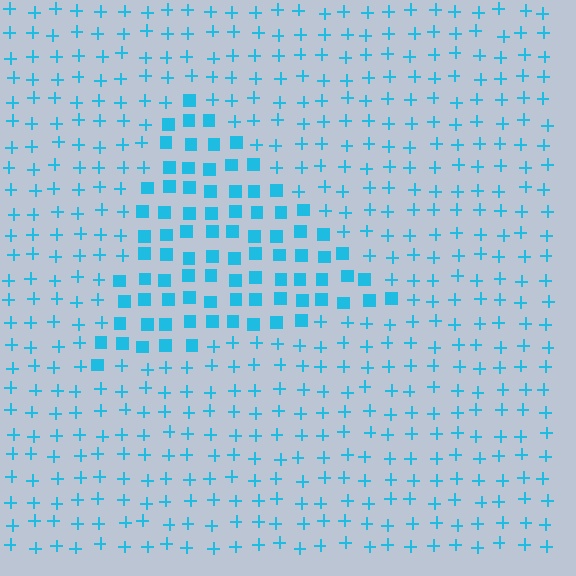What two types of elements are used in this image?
The image uses squares inside the triangle region and plus signs outside it.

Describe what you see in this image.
The image is filled with small cyan elements arranged in a uniform grid. A triangle-shaped region contains squares, while the surrounding area contains plus signs. The boundary is defined purely by the change in element shape.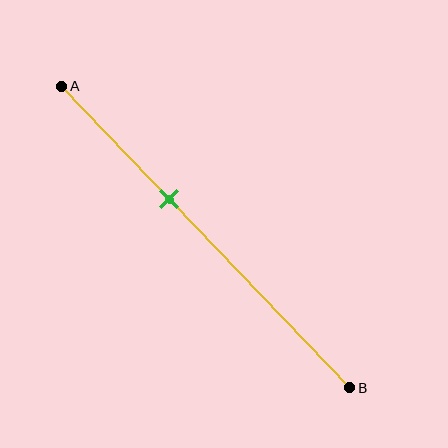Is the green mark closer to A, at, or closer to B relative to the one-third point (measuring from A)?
The green mark is closer to point B than the one-third point of segment AB.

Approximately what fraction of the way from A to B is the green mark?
The green mark is approximately 40% of the way from A to B.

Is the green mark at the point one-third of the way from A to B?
No, the mark is at about 40% from A, not at the 33% one-third point.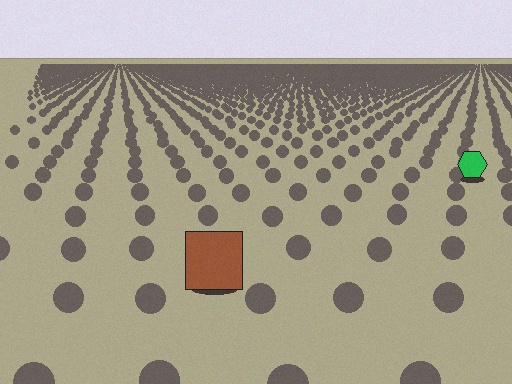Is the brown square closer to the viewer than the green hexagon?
Yes. The brown square is closer — you can tell from the texture gradient: the ground texture is coarser near it.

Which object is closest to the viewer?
The brown square is closest. The texture marks near it are larger and more spread out.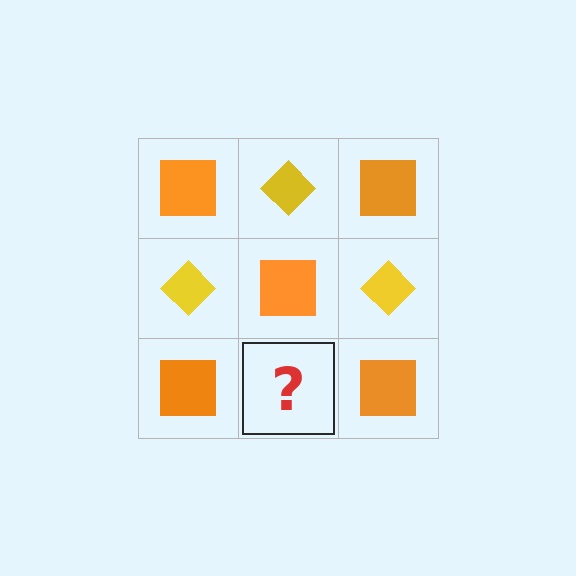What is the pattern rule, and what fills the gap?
The rule is that it alternates orange square and yellow diamond in a checkerboard pattern. The gap should be filled with a yellow diamond.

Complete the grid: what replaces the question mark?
The question mark should be replaced with a yellow diamond.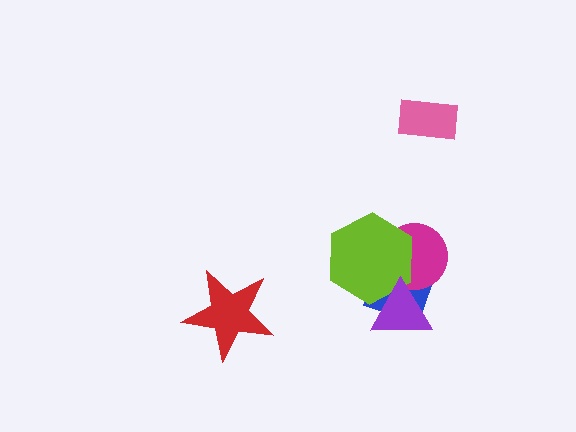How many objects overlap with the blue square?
3 objects overlap with the blue square.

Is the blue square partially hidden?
Yes, it is partially covered by another shape.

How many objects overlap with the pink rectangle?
0 objects overlap with the pink rectangle.